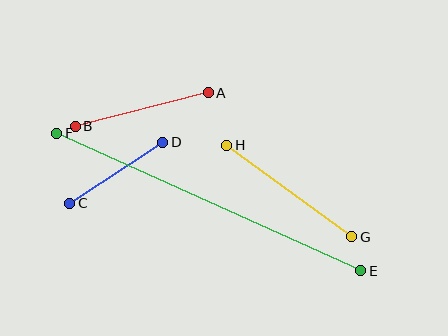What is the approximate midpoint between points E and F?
The midpoint is at approximately (209, 202) pixels.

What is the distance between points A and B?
The distance is approximately 137 pixels.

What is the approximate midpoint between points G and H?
The midpoint is at approximately (289, 191) pixels.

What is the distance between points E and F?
The distance is approximately 334 pixels.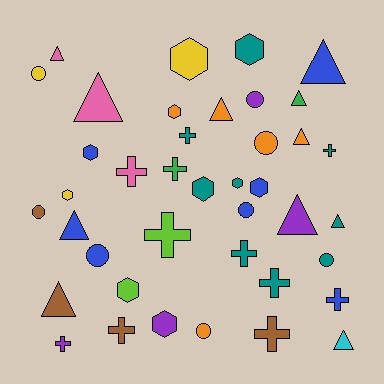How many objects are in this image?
There are 40 objects.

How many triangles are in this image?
There are 11 triangles.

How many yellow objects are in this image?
There are 3 yellow objects.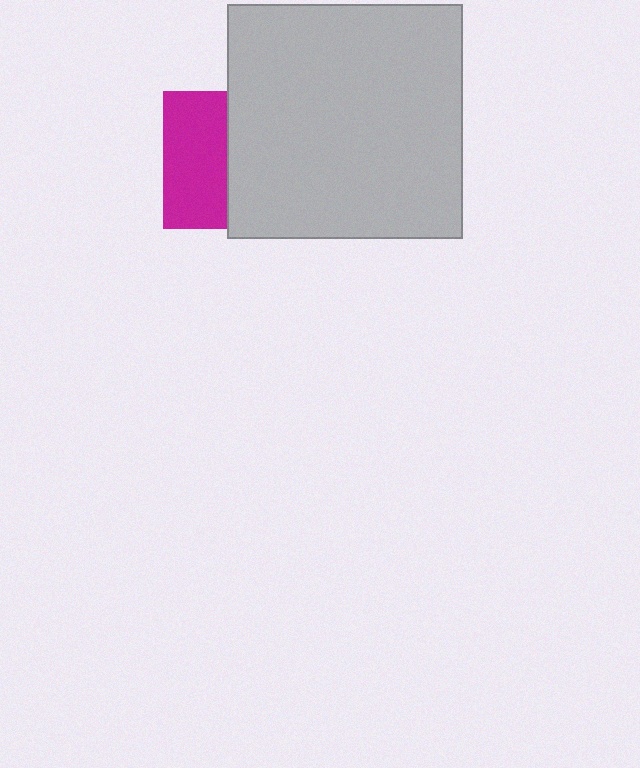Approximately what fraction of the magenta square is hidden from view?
Roughly 53% of the magenta square is hidden behind the light gray square.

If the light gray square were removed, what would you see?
You would see the complete magenta square.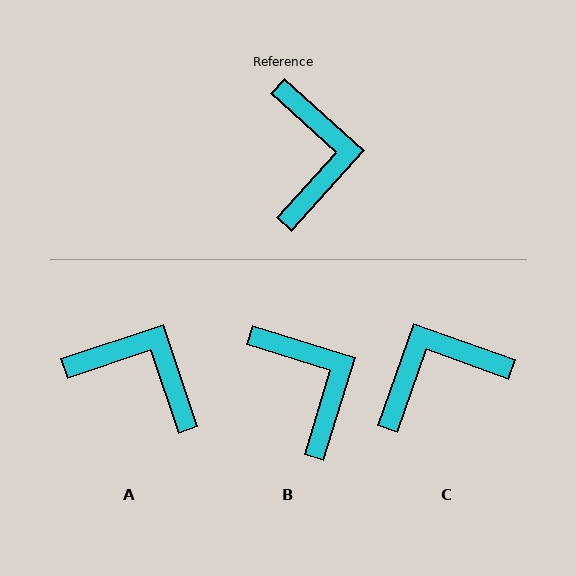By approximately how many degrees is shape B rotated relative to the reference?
Approximately 25 degrees counter-clockwise.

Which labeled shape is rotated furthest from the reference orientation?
C, about 113 degrees away.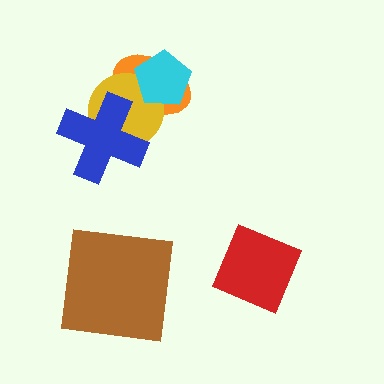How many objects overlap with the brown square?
0 objects overlap with the brown square.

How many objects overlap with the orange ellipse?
3 objects overlap with the orange ellipse.